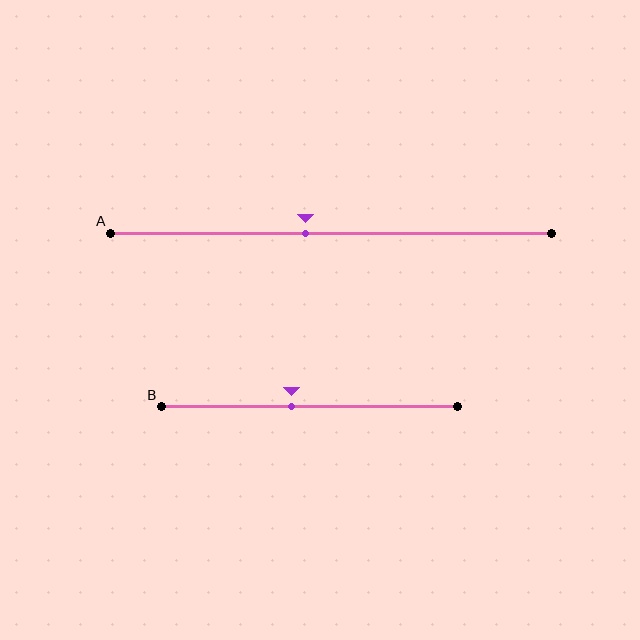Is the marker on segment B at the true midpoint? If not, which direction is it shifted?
No, the marker on segment B is shifted to the left by about 6% of the segment length.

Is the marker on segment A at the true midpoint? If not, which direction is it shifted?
No, the marker on segment A is shifted to the left by about 6% of the segment length.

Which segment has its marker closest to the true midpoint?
Segment A has its marker closest to the true midpoint.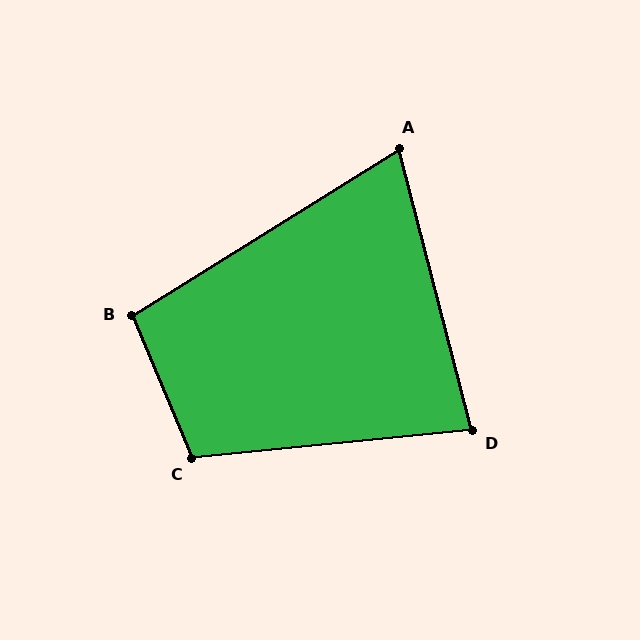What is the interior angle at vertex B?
Approximately 99 degrees (obtuse).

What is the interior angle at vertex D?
Approximately 81 degrees (acute).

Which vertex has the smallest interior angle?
A, at approximately 73 degrees.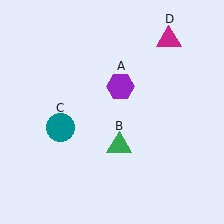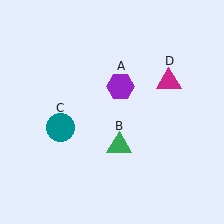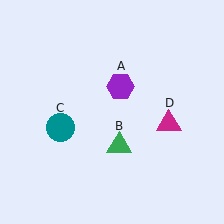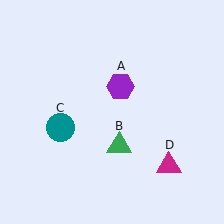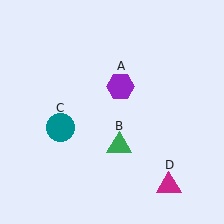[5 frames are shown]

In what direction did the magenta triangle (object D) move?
The magenta triangle (object D) moved down.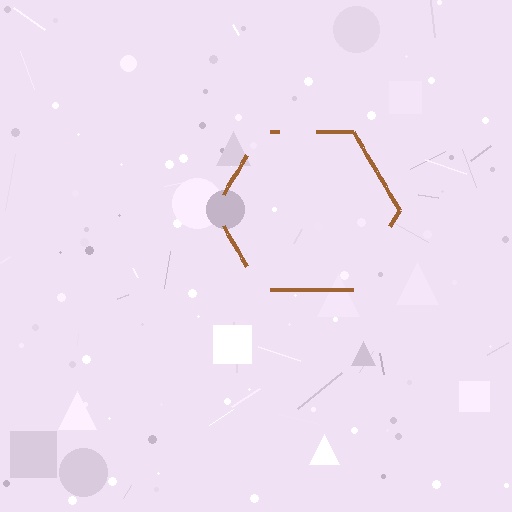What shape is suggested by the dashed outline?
The dashed outline suggests a hexagon.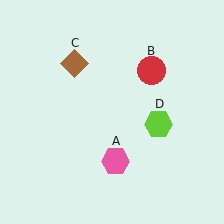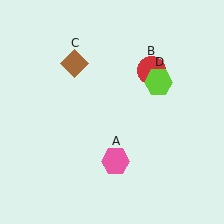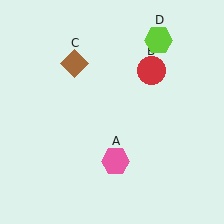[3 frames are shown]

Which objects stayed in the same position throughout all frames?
Pink hexagon (object A) and red circle (object B) and brown diamond (object C) remained stationary.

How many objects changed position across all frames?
1 object changed position: lime hexagon (object D).